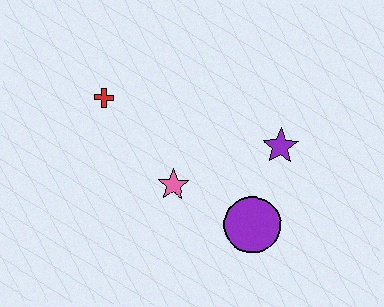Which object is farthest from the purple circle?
The red cross is farthest from the purple circle.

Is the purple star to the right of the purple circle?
Yes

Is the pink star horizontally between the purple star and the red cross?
Yes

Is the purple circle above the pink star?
No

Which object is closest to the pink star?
The purple circle is closest to the pink star.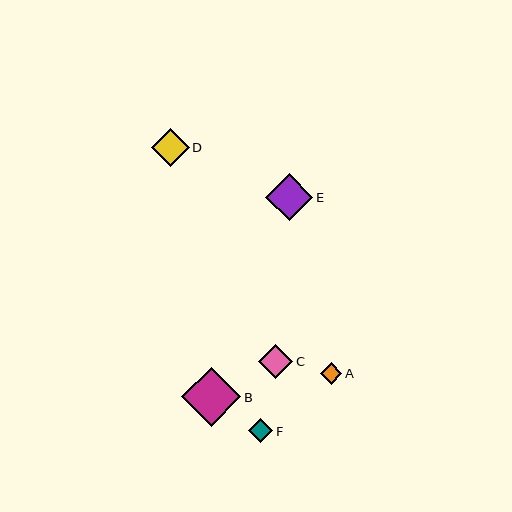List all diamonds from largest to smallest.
From largest to smallest: B, E, D, C, F, A.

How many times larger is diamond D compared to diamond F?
Diamond D is approximately 1.5 times the size of diamond F.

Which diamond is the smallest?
Diamond A is the smallest with a size of approximately 21 pixels.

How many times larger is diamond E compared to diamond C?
Diamond E is approximately 1.4 times the size of diamond C.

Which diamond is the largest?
Diamond B is the largest with a size of approximately 59 pixels.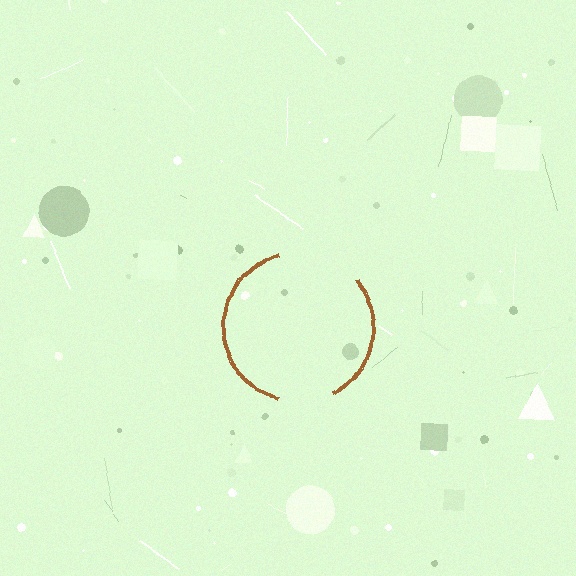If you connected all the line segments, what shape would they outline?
They would outline a circle.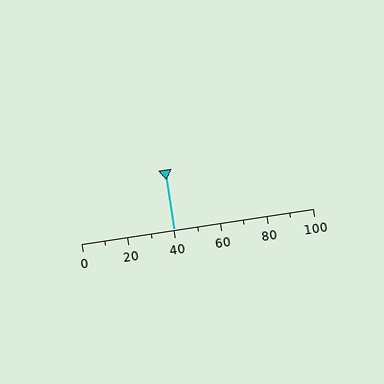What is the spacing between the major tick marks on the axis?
The major ticks are spaced 20 apart.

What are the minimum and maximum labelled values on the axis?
The axis runs from 0 to 100.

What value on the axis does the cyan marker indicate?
The marker indicates approximately 40.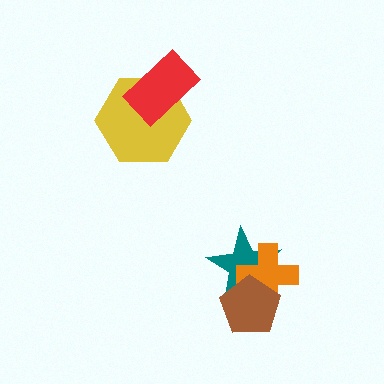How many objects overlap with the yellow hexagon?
1 object overlaps with the yellow hexagon.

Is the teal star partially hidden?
Yes, it is partially covered by another shape.